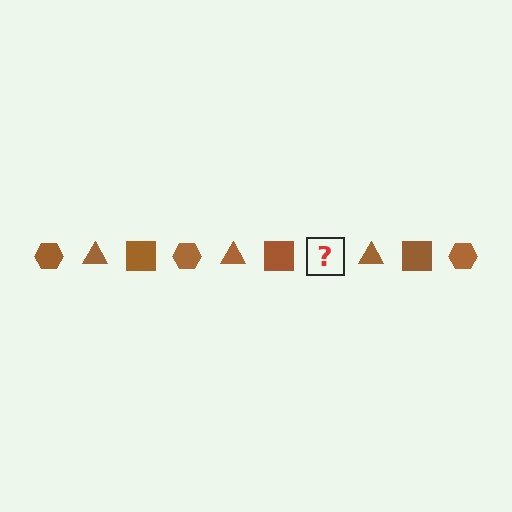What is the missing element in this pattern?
The missing element is a brown hexagon.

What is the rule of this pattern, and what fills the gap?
The rule is that the pattern cycles through hexagon, triangle, square shapes in brown. The gap should be filled with a brown hexagon.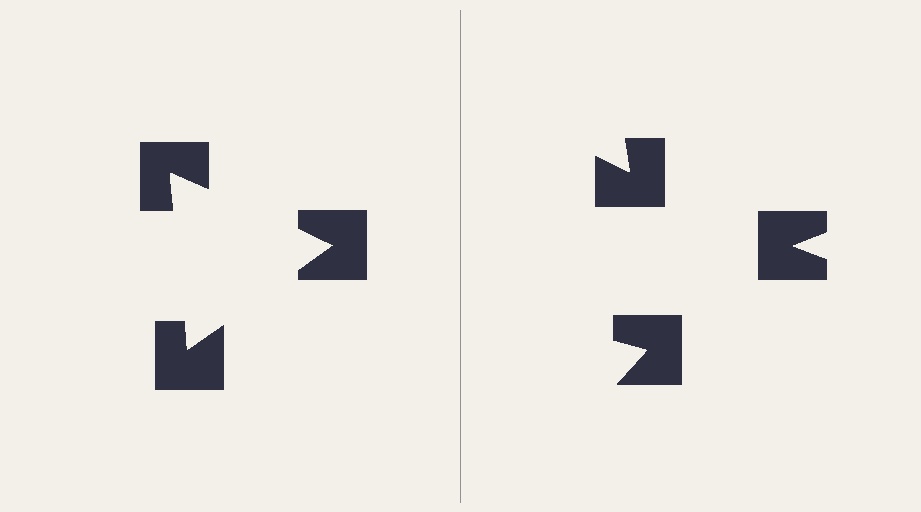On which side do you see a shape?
An illusory triangle appears on the left side. On the right side the wedge cuts are rotated, so no coherent shape forms.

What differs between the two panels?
The notched squares are positioned identically on both sides; only the wedge orientations differ. On the left they align to a triangle; on the right they are misaligned.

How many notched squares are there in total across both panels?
6 — 3 on each side.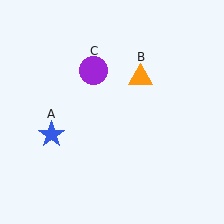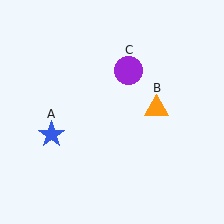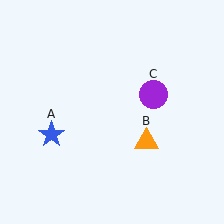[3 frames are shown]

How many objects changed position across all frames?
2 objects changed position: orange triangle (object B), purple circle (object C).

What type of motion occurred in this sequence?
The orange triangle (object B), purple circle (object C) rotated clockwise around the center of the scene.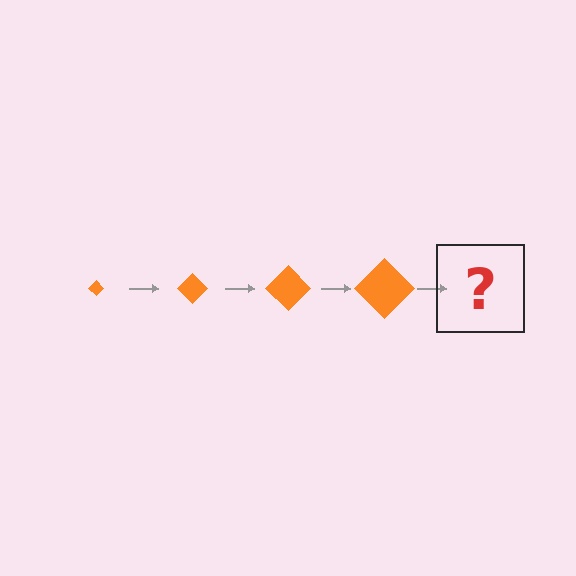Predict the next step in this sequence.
The next step is an orange diamond, larger than the previous one.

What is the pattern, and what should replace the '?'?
The pattern is that the diamond gets progressively larger each step. The '?' should be an orange diamond, larger than the previous one.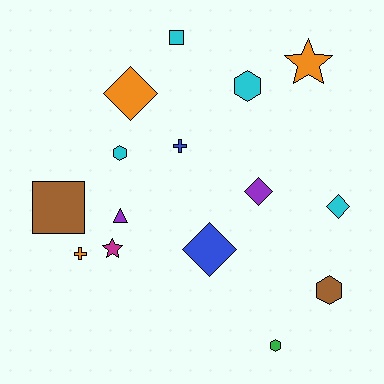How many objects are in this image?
There are 15 objects.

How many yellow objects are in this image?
There are no yellow objects.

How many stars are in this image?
There are 2 stars.